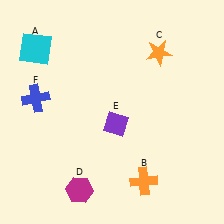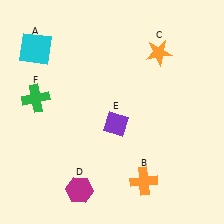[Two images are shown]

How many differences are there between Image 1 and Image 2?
There is 1 difference between the two images.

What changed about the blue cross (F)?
In Image 1, F is blue. In Image 2, it changed to green.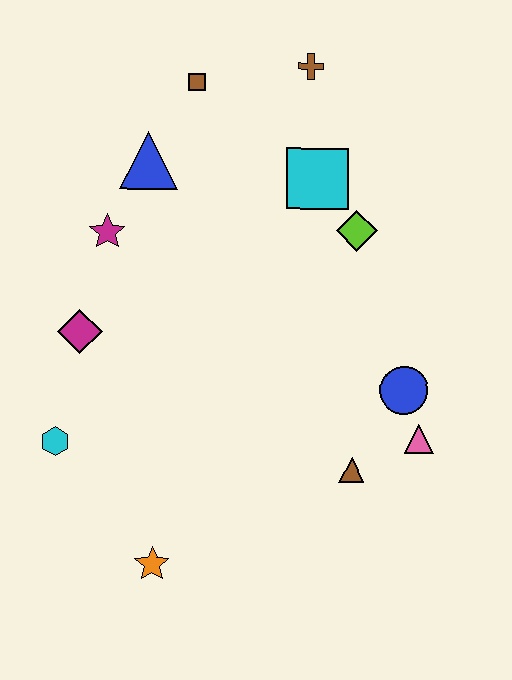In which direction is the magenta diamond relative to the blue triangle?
The magenta diamond is below the blue triangle.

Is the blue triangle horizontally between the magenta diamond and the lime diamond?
Yes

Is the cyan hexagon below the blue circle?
Yes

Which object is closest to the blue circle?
The pink triangle is closest to the blue circle.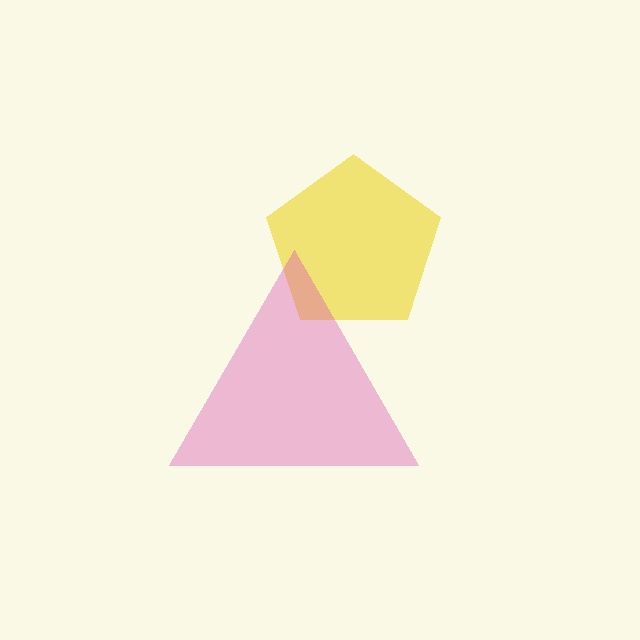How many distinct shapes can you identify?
There are 2 distinct shapes: a yellow pentagon, a pink triangle.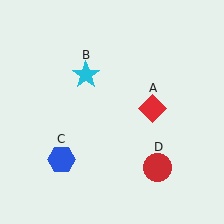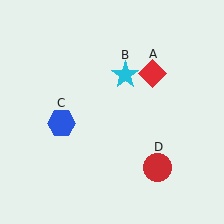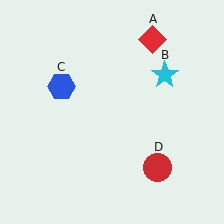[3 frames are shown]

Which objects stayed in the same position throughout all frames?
Red circle (object D) remained stationary.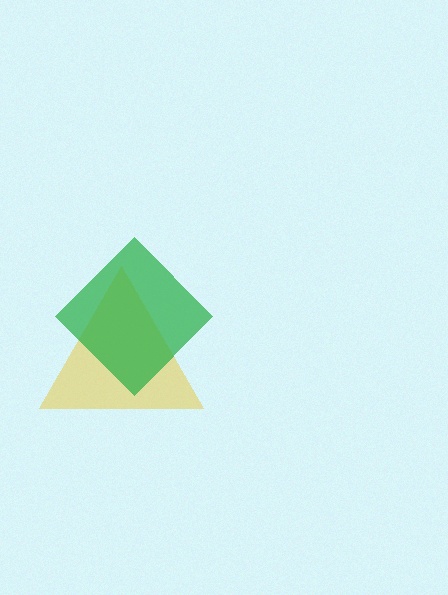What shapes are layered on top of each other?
The layered shapes are: a yellow triangle, a green diamond.